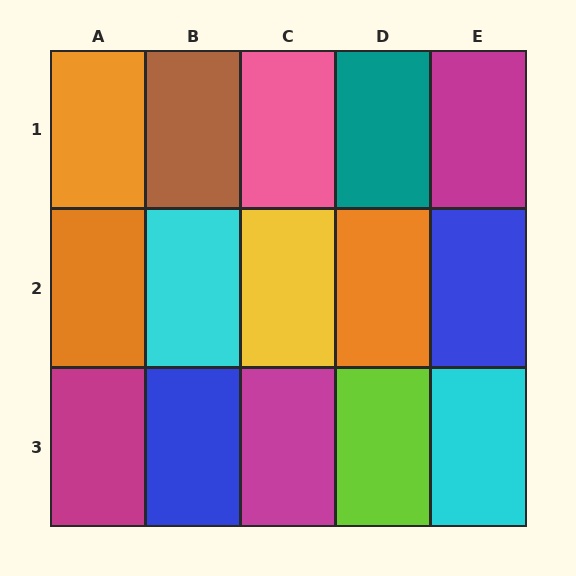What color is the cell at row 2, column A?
Orange.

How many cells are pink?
1 cell is pink.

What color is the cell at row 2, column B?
Cyan.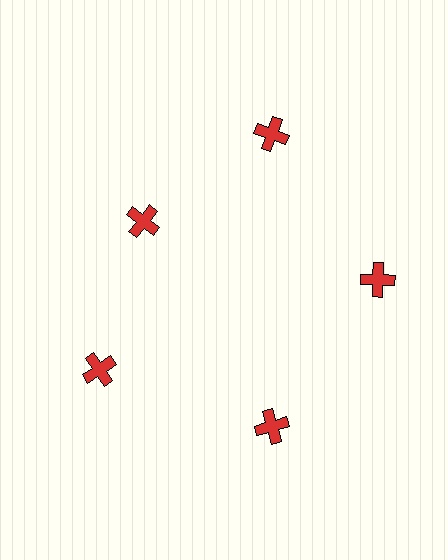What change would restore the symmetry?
The symmetry would be restored by moving it outward, back onto the ring so that all 5 crosses sit at equal angles and equal distance from the center.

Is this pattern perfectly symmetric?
No. The 5 red crosses are arranged in a ring, but one element near the 10 o'clock position is pulled inward toward the center, breaking the 5-fold rotational symmetry.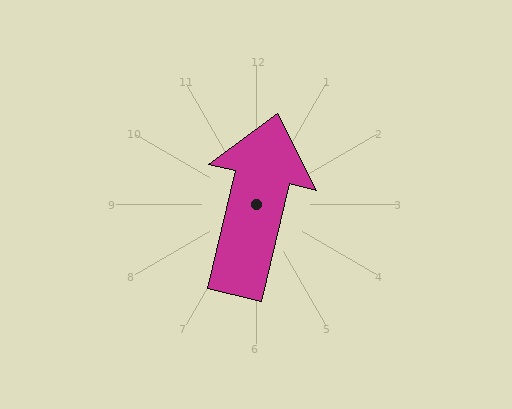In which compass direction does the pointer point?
North.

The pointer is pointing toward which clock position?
Roughly 12 o'clock.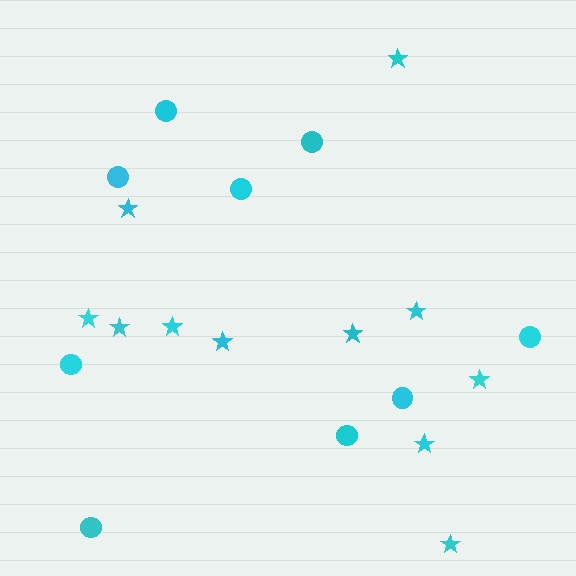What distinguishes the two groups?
There are 2 groups: one group of circles (9) and one group of stars (11).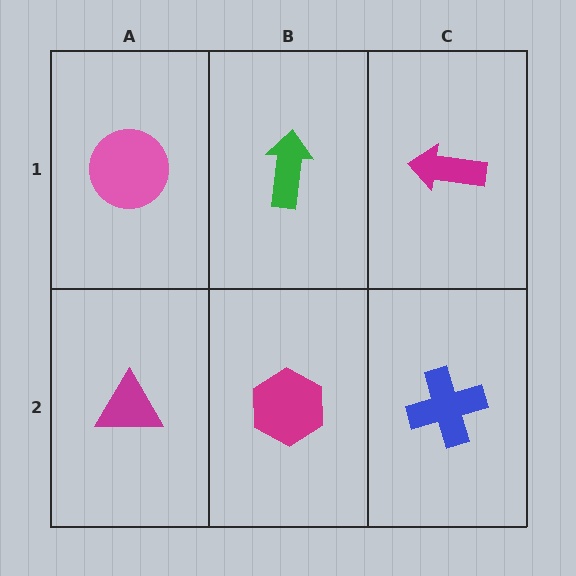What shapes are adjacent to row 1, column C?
A blue cross (row 2, column C), a green arrow (row 1, column B).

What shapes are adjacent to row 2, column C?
A magenta arrow (row 1, column C), a magenta hexagon (row 2, column B).